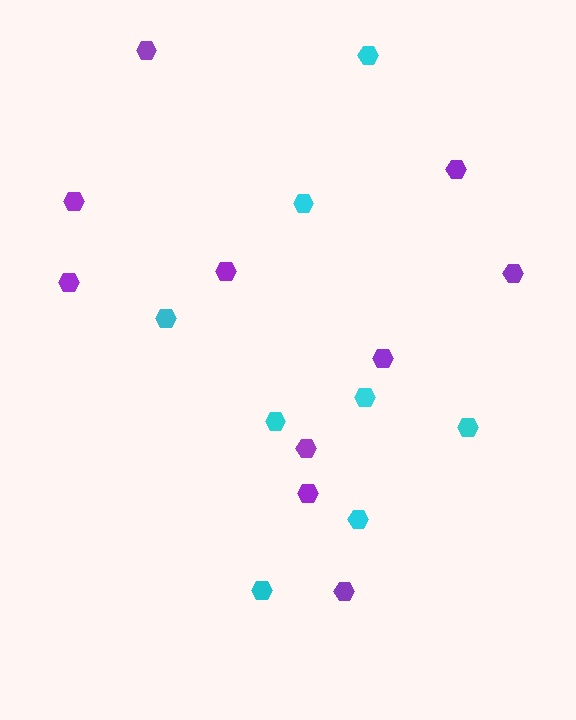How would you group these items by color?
There are 2 groups: one group of cyan hexagons (8) and one group of purple hexagons (10).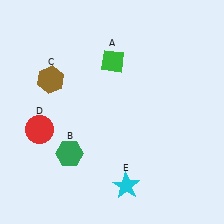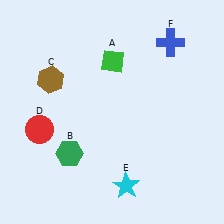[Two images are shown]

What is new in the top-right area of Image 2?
A blue cross (F) was added in the top-right area of Image 2.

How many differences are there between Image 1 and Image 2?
There is 1 difference between the two images.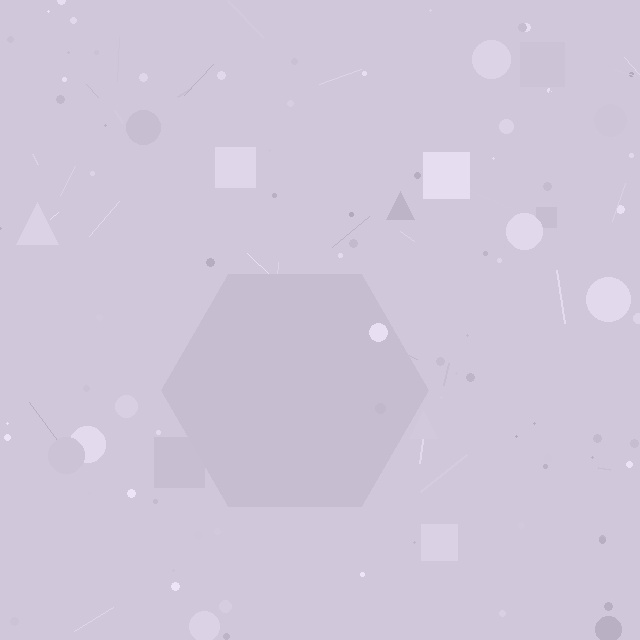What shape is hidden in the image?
A hexagon is hidden in the image.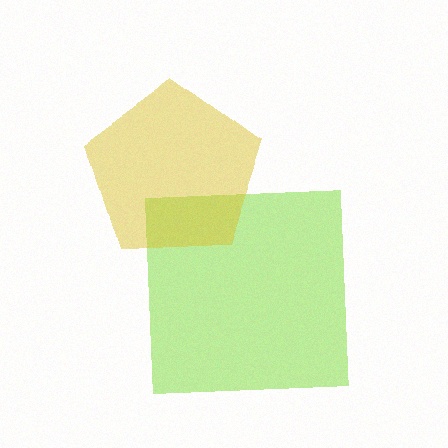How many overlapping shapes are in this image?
There are 2 overlapping shapes in the image.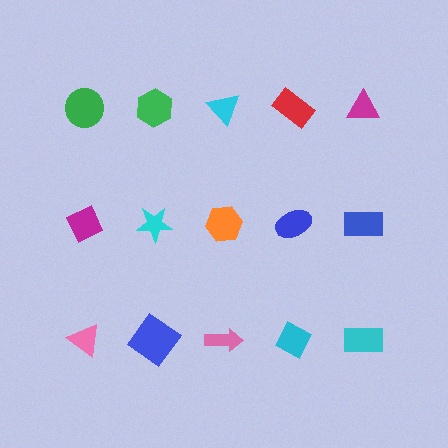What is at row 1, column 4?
A red rectangle.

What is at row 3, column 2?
A blue diamond.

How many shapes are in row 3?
5 shapes.